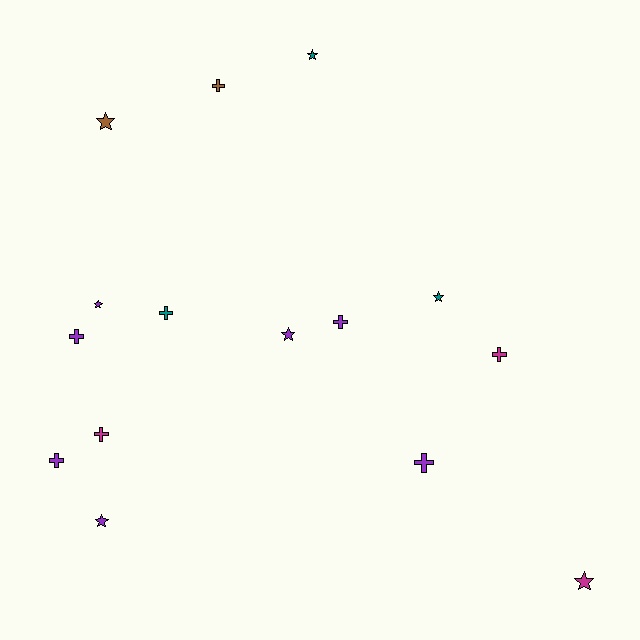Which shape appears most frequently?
Cross, with 8 objects.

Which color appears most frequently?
Purple, with 7 objects.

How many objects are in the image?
There are 15 objects.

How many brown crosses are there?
There is 1 brown cross.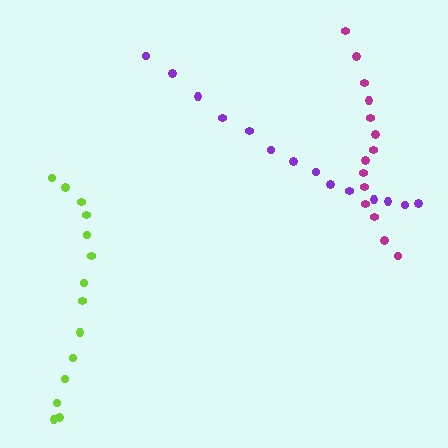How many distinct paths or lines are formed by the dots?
There are 3 distinct paths.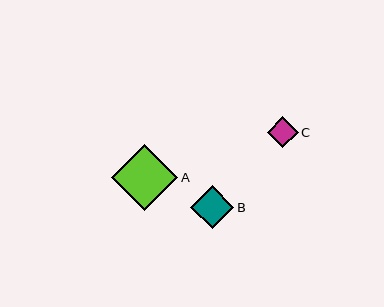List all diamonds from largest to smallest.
From largest to smallest: A, B, C.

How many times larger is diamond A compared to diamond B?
Diamond A is approximately 1.5 times the size of diamond B.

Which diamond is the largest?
Diamond A is the largest with a size of approximately 66 pixels.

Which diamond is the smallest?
Diamond C is the smallest with a size of approximately 31 pixels.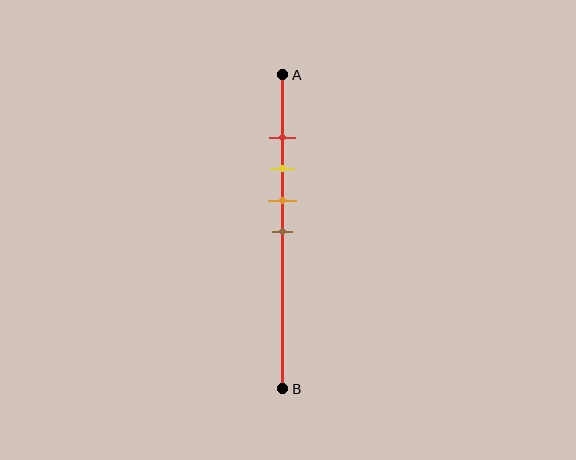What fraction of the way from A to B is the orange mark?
The orange mark is approximately 40% (0.4) of the way from A to B.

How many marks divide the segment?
There are 4 marks dividing the segment.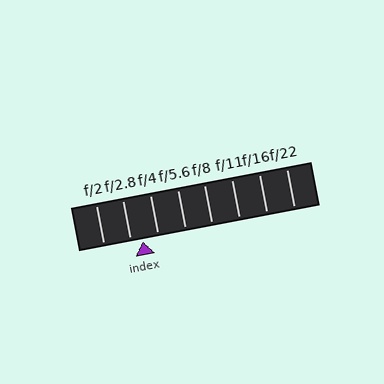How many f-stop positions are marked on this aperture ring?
There are 8 f-stop positions marked.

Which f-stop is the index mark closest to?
The index mark is closest to f/2.8.